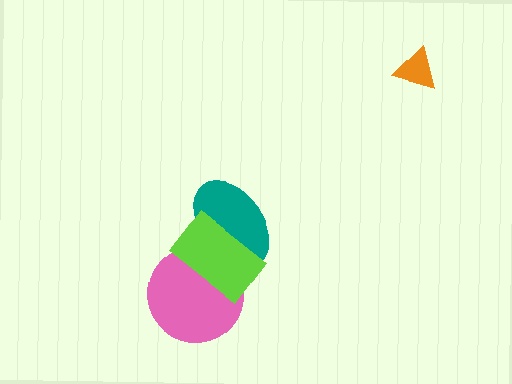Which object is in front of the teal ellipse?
The lime rectangle is in front of the teal ellipse.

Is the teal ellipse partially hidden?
Yes, it is partially covered by another shape.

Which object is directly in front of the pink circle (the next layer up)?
The teal ellipse is directly in front of the pink circle.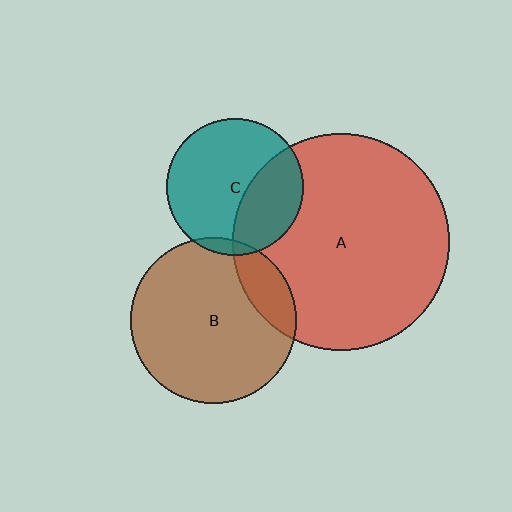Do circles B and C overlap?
Yes.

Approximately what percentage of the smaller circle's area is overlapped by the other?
Approximately 5%.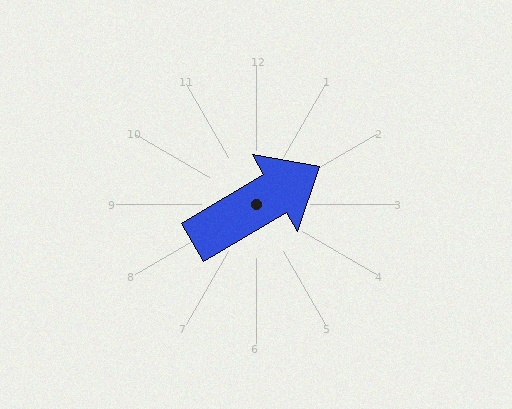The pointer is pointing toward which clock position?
Roughly 2 o'clock.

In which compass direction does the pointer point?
Northeast.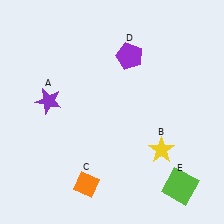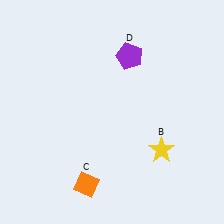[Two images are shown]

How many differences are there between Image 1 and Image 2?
There are 2 differences between the two images.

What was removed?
The lime square (E), the purple star (A) were removed in Image 2.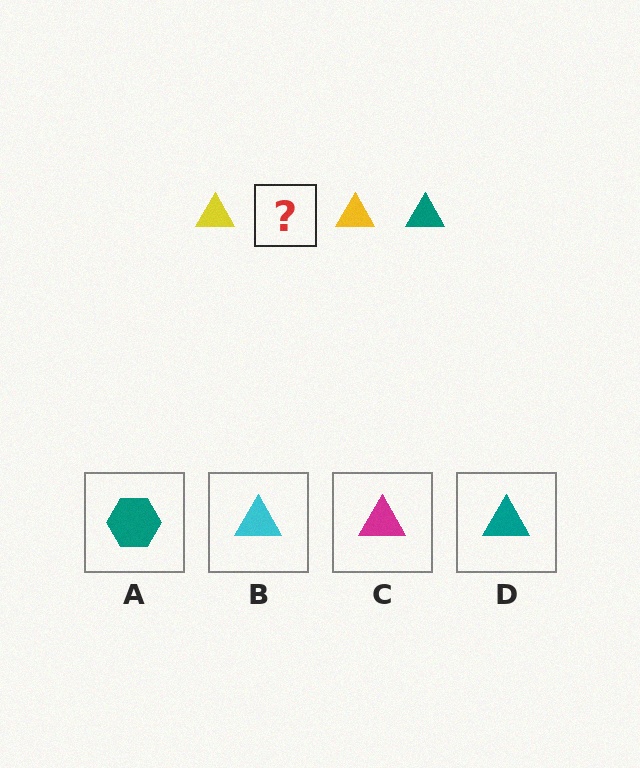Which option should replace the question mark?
Option D.